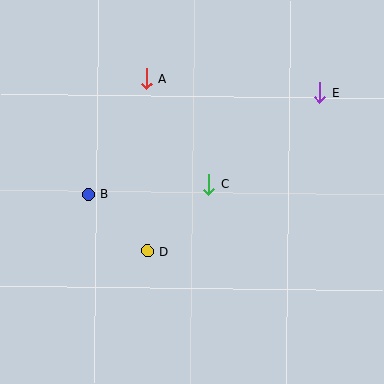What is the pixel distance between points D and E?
The distance between D and E is 234 pixels.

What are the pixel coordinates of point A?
Point A is at (147, 79).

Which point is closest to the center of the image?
Point C at (209, 184) is closest to the center.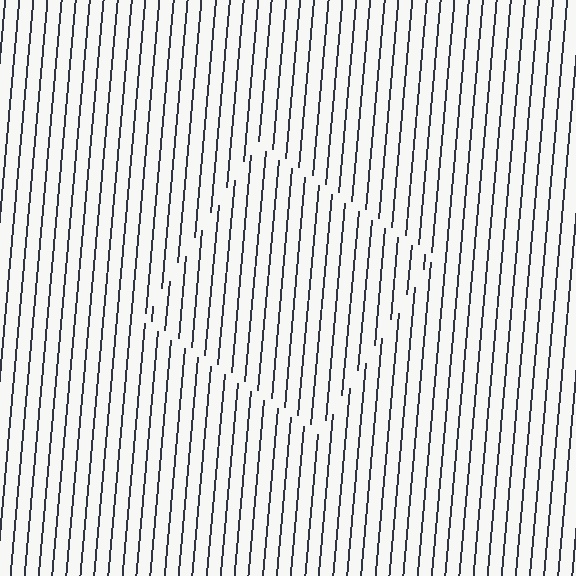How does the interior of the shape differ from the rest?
The interior of the shape contains the same grating, shifted by half a period — the contour is defined by the phase discontinuity where line-ends from the inner and outer gratings abut.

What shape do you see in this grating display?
An illusory square. The interior of the shape contains the same grating, shifted by half a period — the contour is defined by the phase discontinuity where line-ends from the inner and outer gratings abut.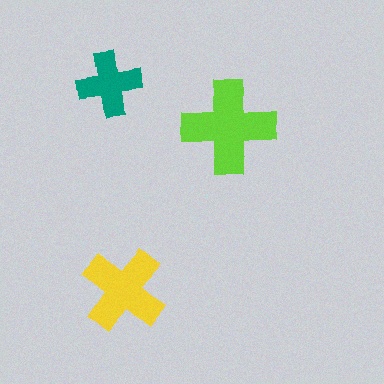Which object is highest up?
The teal cross is topmost.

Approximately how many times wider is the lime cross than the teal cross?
About 1.5 times wider.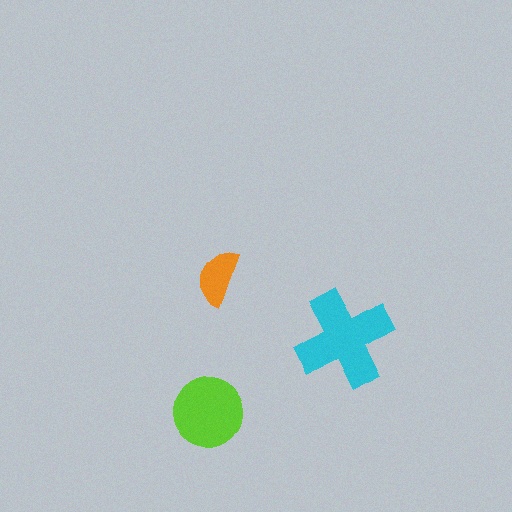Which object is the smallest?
The orange semicircle.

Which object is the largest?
The cyan cross.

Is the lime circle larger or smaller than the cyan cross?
Smaller.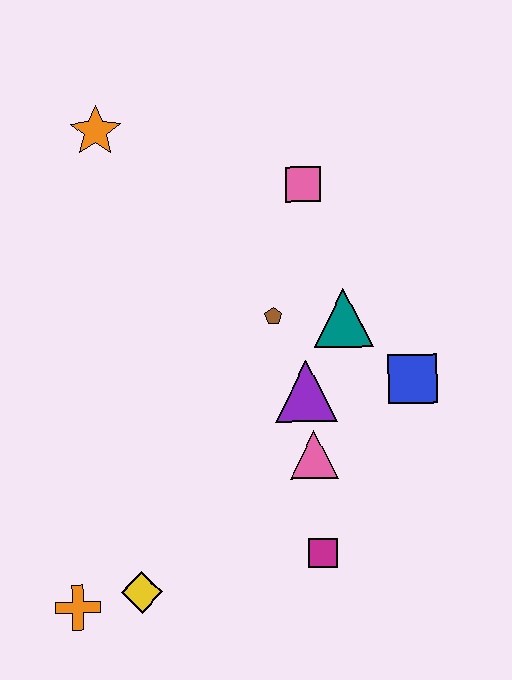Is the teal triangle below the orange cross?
No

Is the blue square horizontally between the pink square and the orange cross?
No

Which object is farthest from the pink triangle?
The orange star is farthest from the pink triangle.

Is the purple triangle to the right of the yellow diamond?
Yes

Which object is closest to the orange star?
The pink square is closest to the orange star.